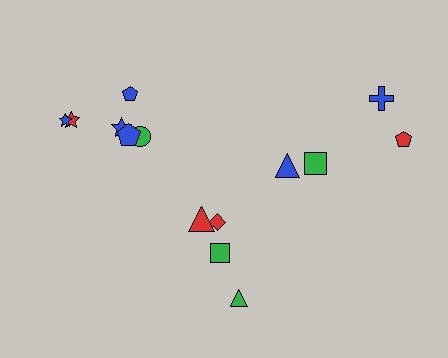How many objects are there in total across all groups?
There are 14 objects.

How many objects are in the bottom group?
There are 4 objects.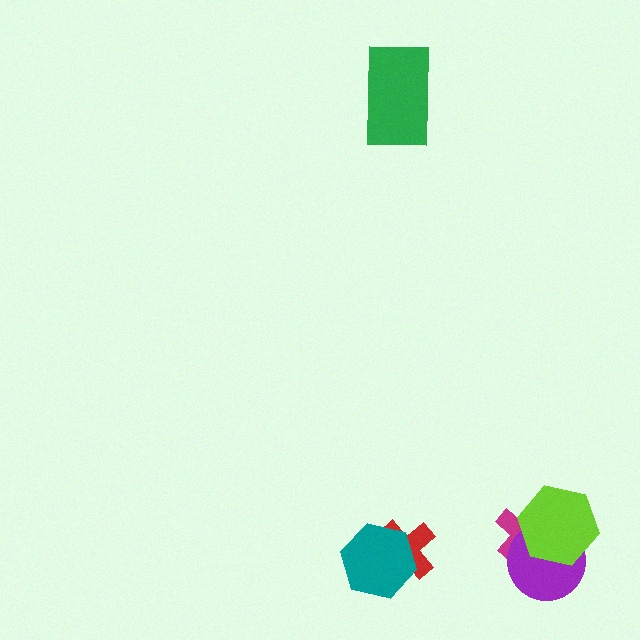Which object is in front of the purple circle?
The lime hexagon is in front of the purple circle.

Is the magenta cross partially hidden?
Yes, it is partially covered by another shape.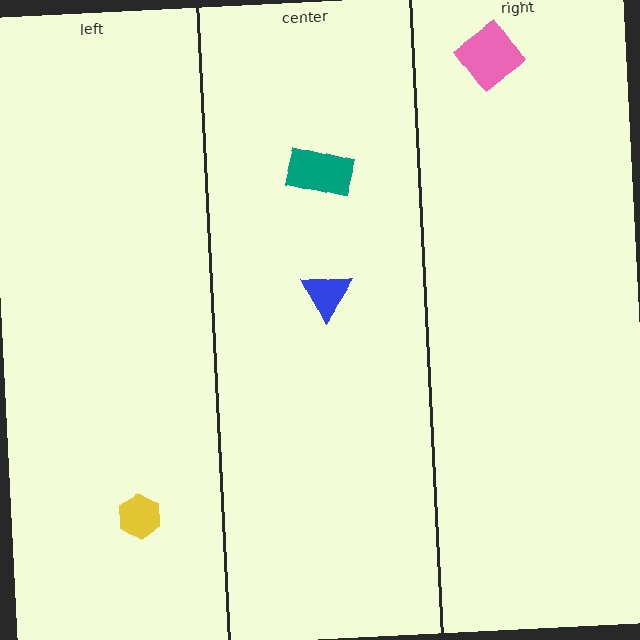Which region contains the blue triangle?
The center region.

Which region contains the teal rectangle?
The center region.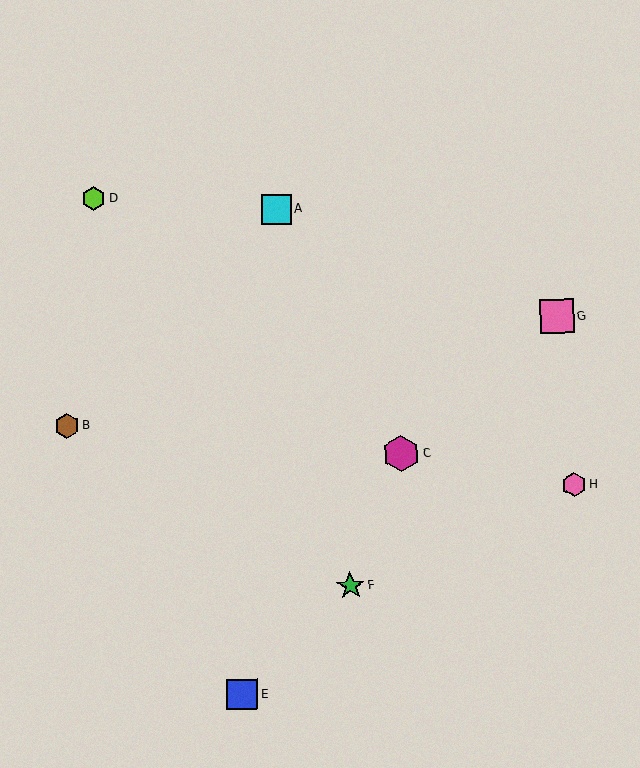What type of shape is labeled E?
Shape E is a blue square.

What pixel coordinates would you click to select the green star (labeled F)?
Click at (351, 586) to select the green star F.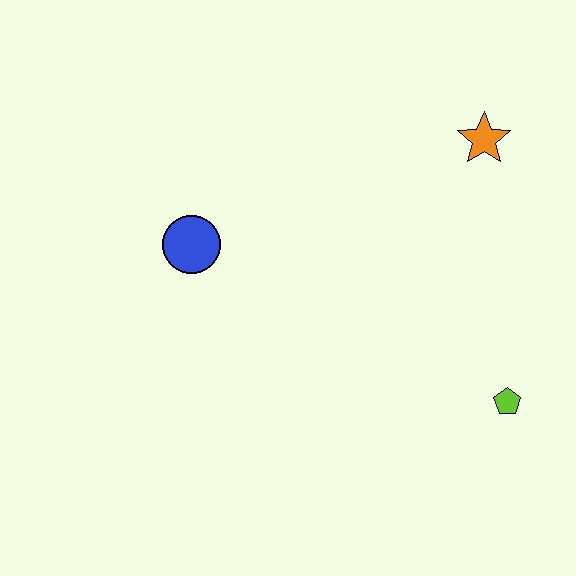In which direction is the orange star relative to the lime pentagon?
The orange star is above the lime pentagon.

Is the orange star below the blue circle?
No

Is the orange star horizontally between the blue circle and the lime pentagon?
Yes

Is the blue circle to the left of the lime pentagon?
Yes